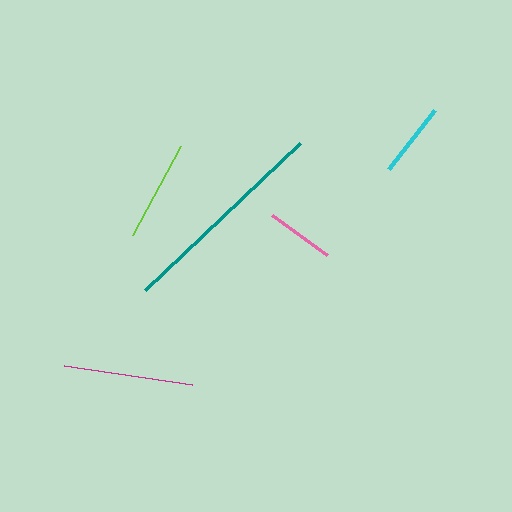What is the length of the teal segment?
The teal segment is approximately 215 pixels long.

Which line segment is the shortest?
The pink line is the shortest at approximately 68 pixels.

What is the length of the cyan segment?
The cyan segment is approximately 75 pixels long.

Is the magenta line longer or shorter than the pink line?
The magenta line is longer than the pink line.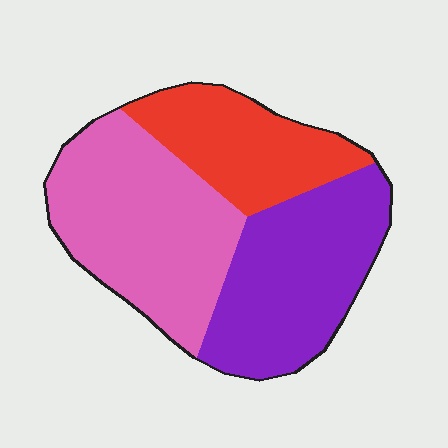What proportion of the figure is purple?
Purple covers around 35% of the figure.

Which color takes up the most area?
Pink, at roughly 40%.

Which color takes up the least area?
Red, at roughly 25%.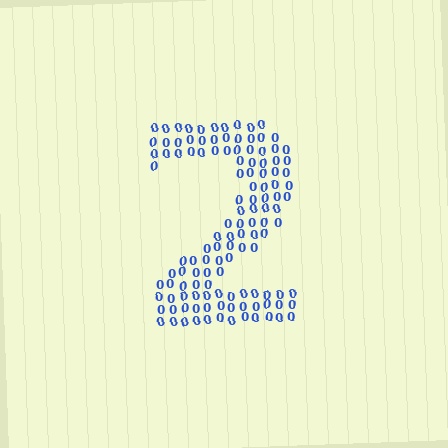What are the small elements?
The small elements are digit 0's.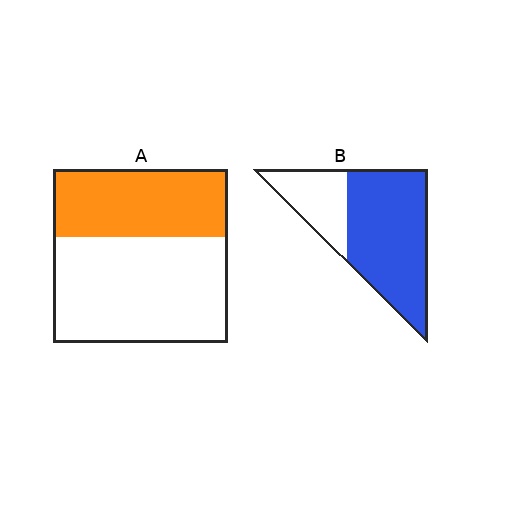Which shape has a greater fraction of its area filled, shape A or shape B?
Shape B.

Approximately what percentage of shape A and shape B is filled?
A is approximately 40% and B is approximately 70%.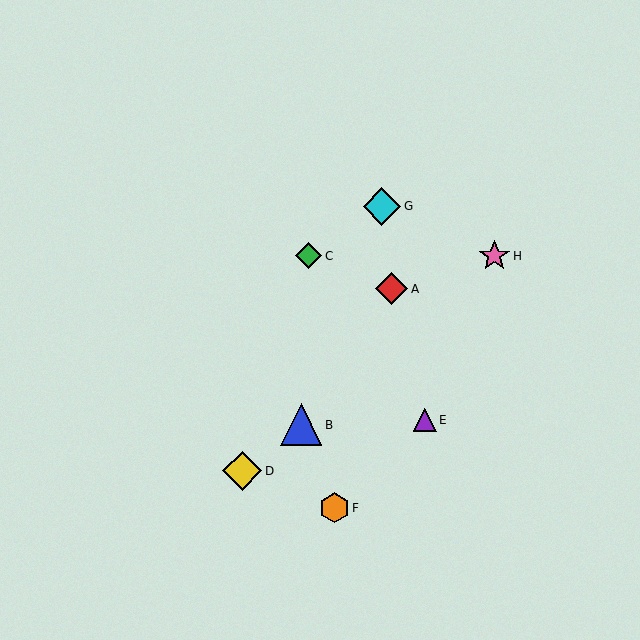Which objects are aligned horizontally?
Objects C, H are aligned horizontally.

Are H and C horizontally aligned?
Yes, both are at y≈256.